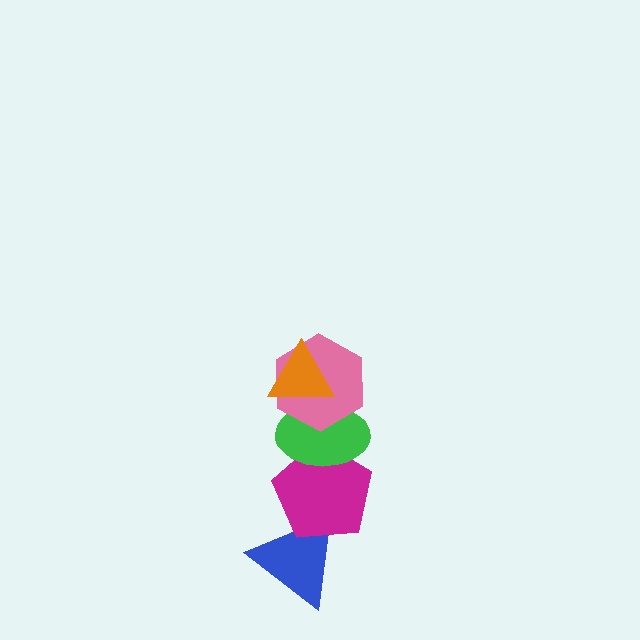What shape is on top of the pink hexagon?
The orange triangle is on top of the pink hexagon.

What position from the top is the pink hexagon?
The pink hexagon is 2nd from the top.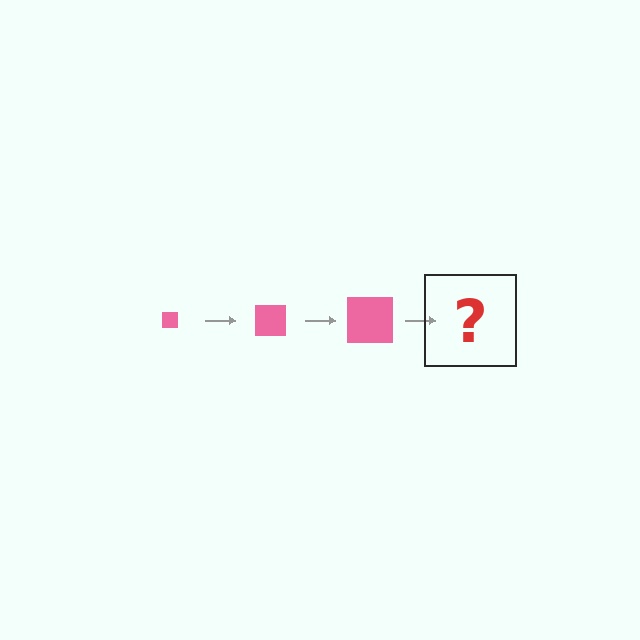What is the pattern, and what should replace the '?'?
The pattern is that the square gets progressively larger each step. The '?' should be a pink square, larger than the previous one.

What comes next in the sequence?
The next element should be a pink square, larger than the previous one.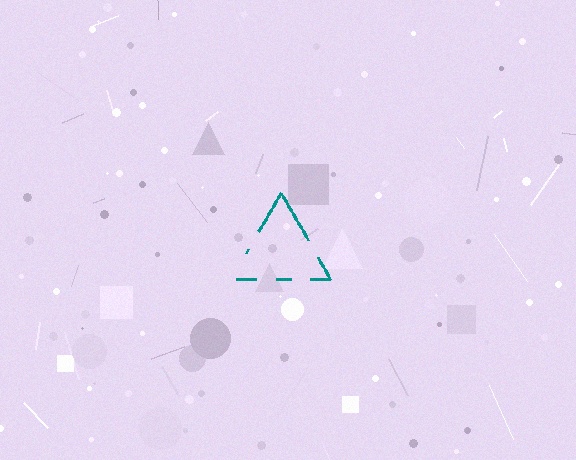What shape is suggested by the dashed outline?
The dashed outline suggests a triangle.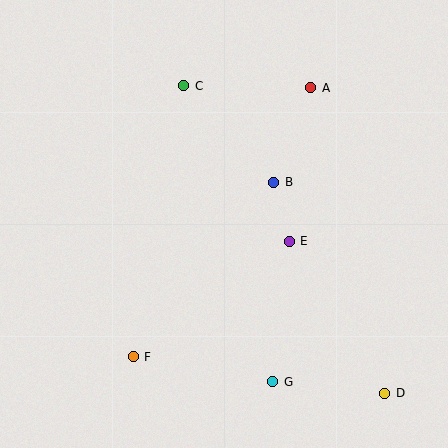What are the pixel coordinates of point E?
Point E is at (289, 241).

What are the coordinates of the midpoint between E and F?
The midpoint between E and F is at (211, 299).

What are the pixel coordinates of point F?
Point F is at (133, 357).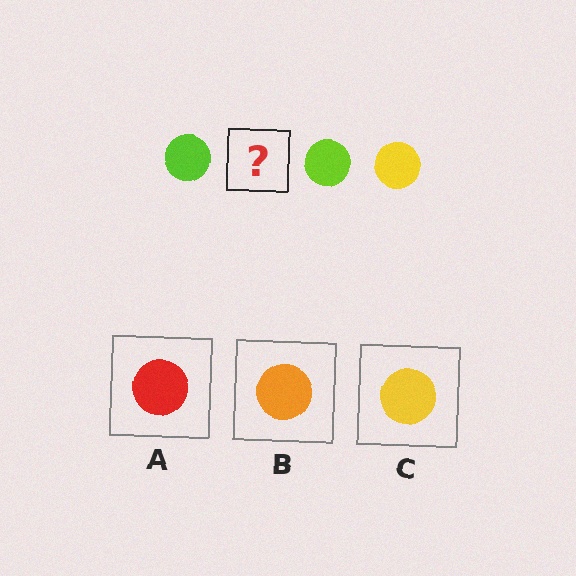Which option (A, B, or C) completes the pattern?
C.